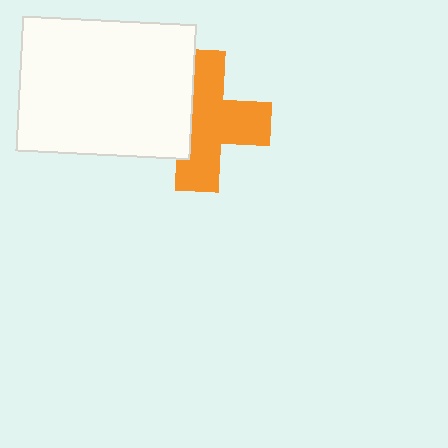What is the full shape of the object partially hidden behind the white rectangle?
The partially hidden object is an orange cross.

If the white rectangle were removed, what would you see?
You would see the complete orange cross.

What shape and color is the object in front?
The object in front is a white rectangle.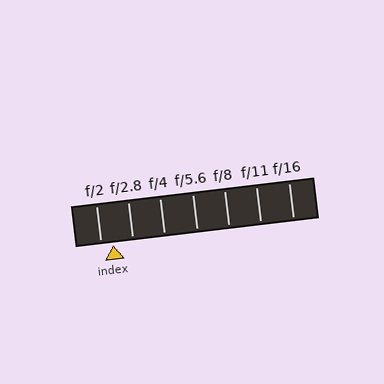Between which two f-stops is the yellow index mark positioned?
The index mark is between f/2 and f/2.8.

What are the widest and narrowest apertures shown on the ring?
The widest aperture shown is f/2 and the narrowest is f/16.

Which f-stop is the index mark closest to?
The index mark is closest to f/2.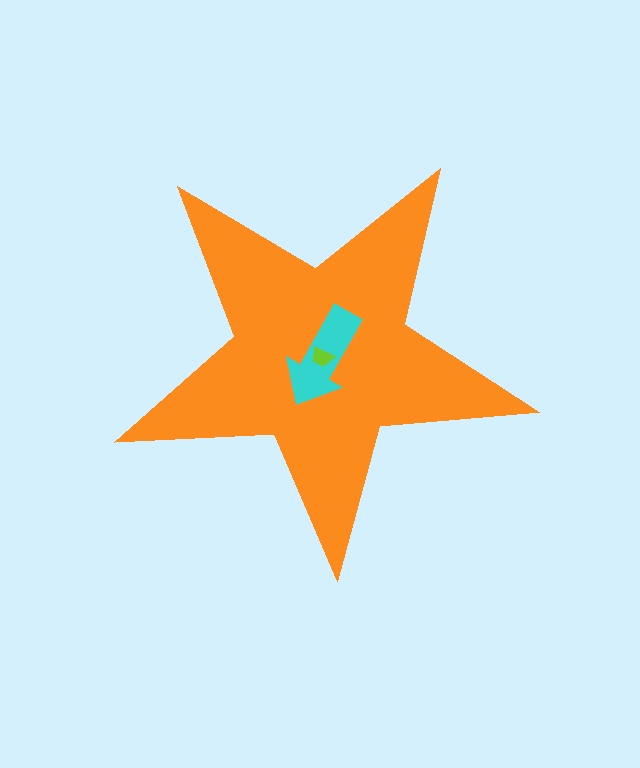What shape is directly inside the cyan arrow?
The lime trapezoid.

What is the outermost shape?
The orange star.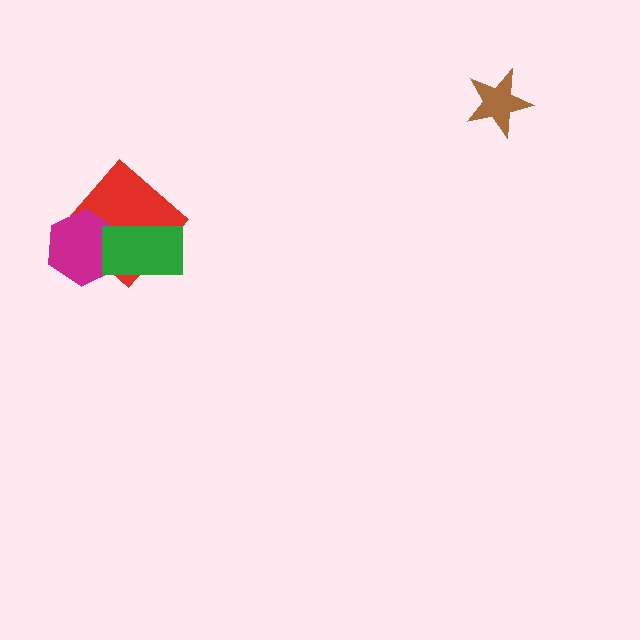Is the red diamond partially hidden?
Yes, it is partially covered by another shape.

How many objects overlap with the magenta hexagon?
2 objects overlap with the magenta hexagon.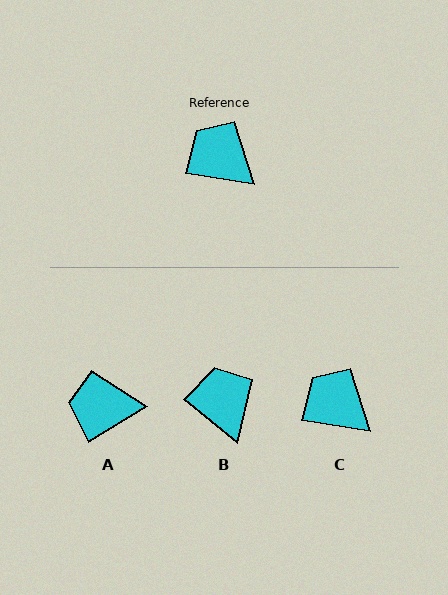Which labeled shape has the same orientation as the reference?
C.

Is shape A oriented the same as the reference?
No, it is off by about 40 degrees.